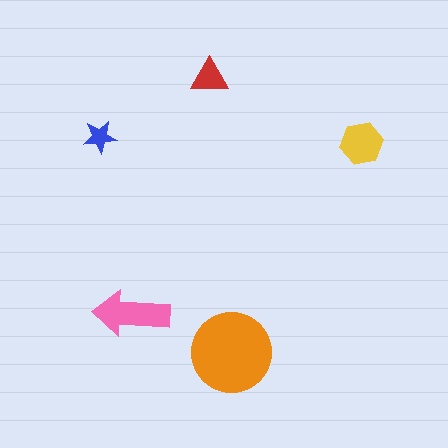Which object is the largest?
The orange circle.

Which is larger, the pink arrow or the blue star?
The pink arrow.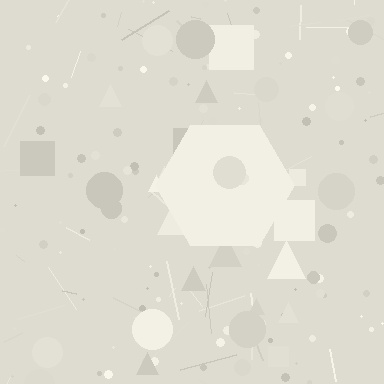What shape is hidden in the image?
A hexagon is hidden in the image.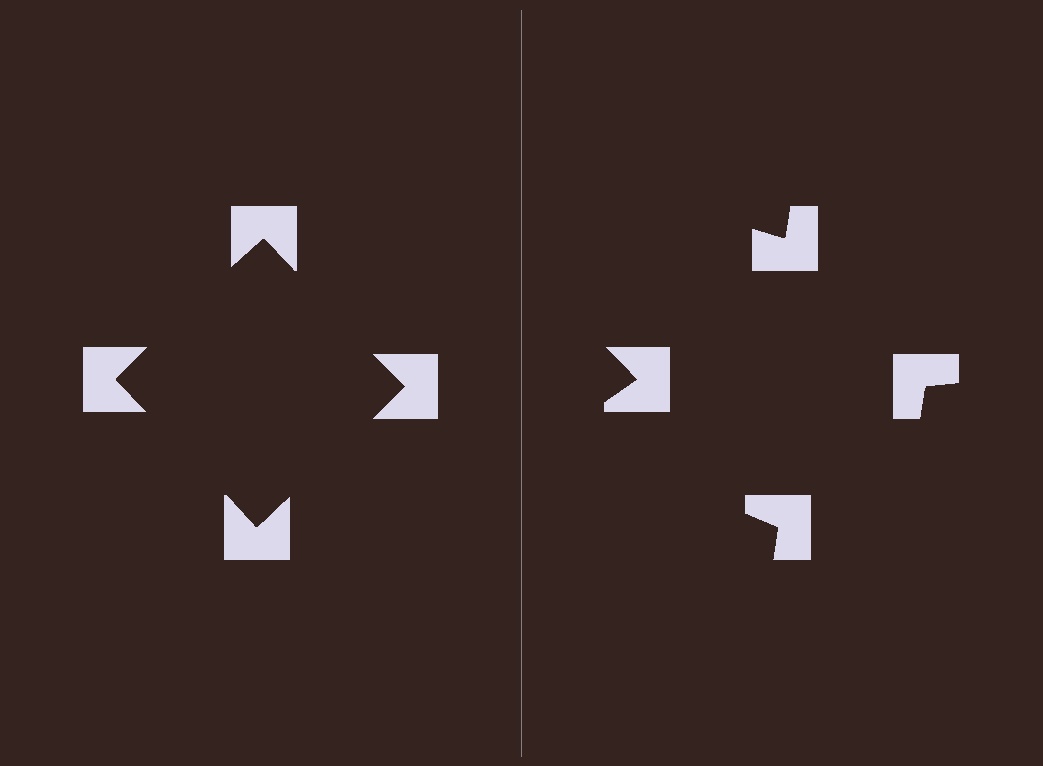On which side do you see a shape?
An illusory square appears on the left side. On the right side the wedge cuts are rotated, so no coherent shape forms.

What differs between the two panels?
The notched squares are positioned identically on both sides; only the wedge orientations differ. On the left they align to a square; on the right they are misaligned.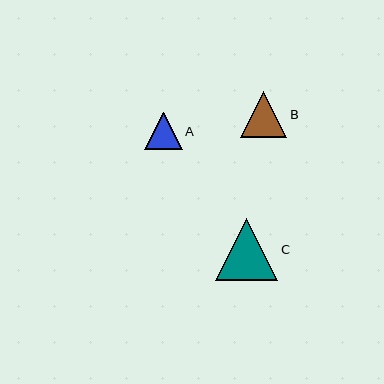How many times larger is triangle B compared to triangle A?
Triangle B is approximately 1.2 times the size of triangle A.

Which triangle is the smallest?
Triangle A is the smallest with a size of approximately 38 pixels.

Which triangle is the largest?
Triangle C is the largest with a size of approximately 62 pixels.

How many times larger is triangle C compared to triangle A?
Triangle C is approximately 1.7 times the size of triangle A.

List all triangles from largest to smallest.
From largest to smallest: C, B, A.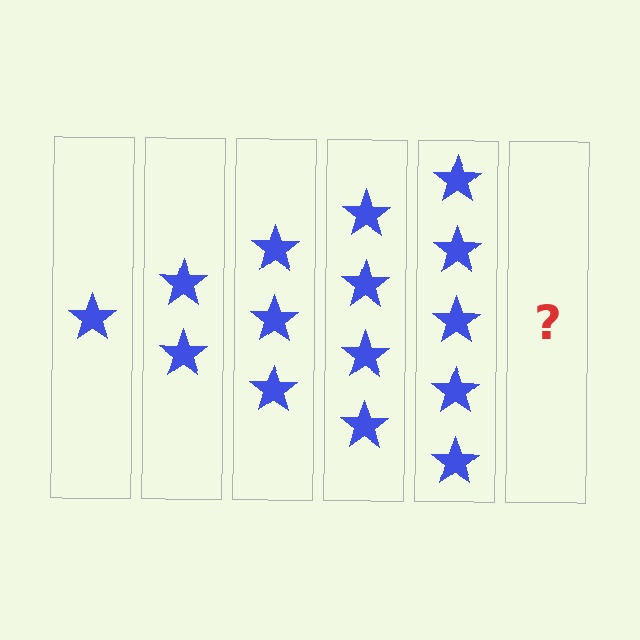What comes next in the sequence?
The next element should be 6 stars.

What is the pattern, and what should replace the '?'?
The pattern is that each step adds one more star. The '?' should be 6 stars.